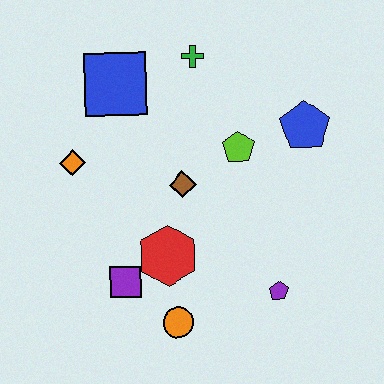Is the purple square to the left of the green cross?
Yes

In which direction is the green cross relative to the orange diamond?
The green cross is to the right of the orange diamond.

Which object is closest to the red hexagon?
The purple square is closest to the red hexagon.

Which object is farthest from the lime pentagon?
The orange circle is farthest from the lime pentagon.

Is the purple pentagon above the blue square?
No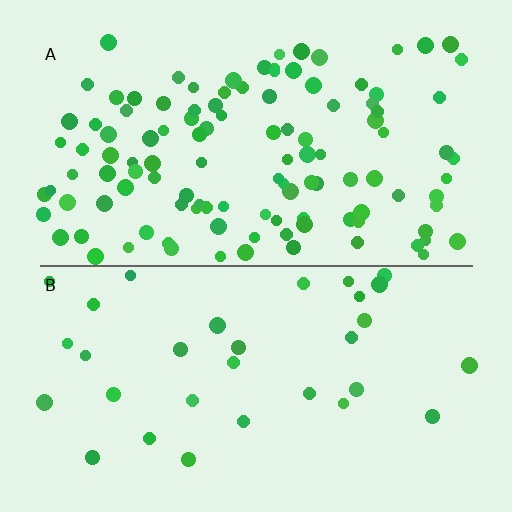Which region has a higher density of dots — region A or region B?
A (the top).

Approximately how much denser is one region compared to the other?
Approximately 3.6× — region A over region B.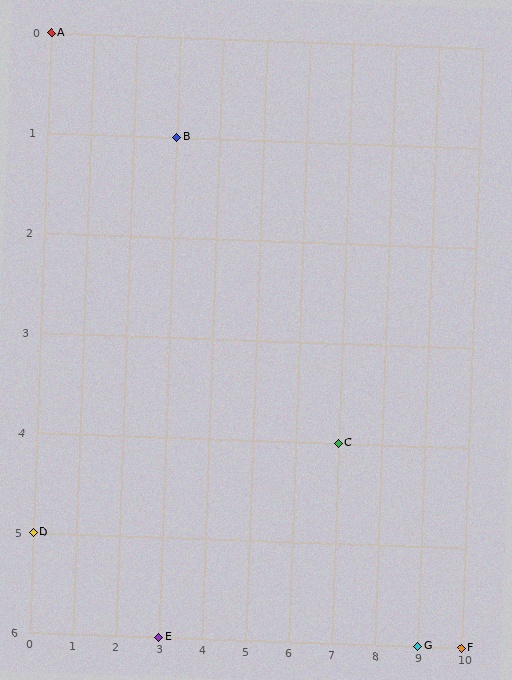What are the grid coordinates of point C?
Point C is at grid coordinates (7, 4).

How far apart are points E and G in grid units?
Points E and G are 6 columns apart.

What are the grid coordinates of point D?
Point D is at grid coordinates (0, 5).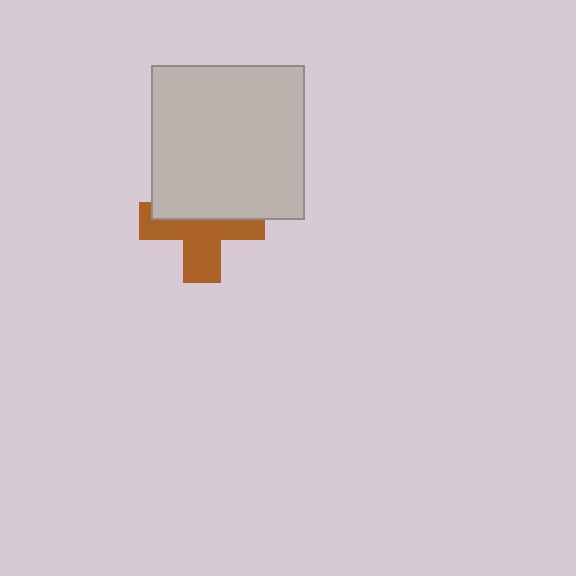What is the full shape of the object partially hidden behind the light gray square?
The partially hidden object is a brown cross.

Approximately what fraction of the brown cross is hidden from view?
Roughly 46% of the brown cross is hidden behind the light gray square.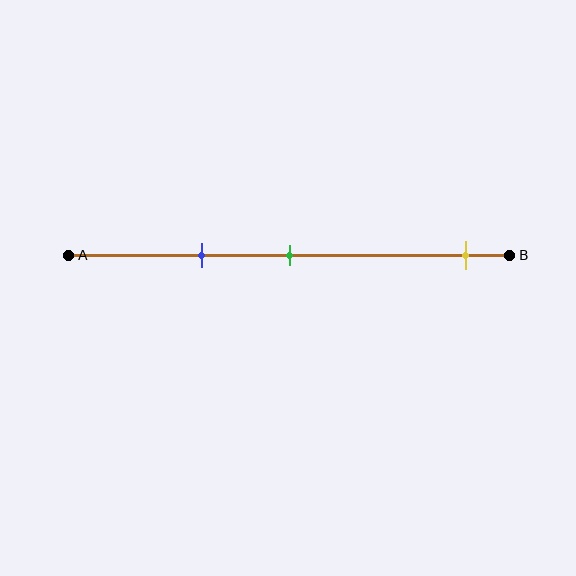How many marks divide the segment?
There are 3 marks dividing the segment.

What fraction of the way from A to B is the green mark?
The green mark is approximately 50% (0.5) of the way from A to B.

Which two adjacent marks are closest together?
The blue and green marks are the closest adjacent pair.